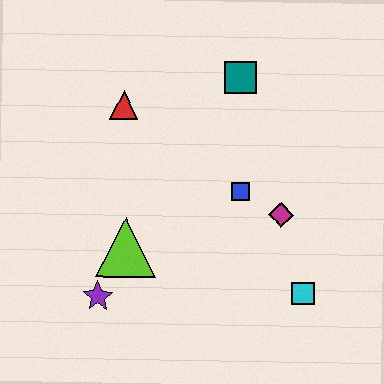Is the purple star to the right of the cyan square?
No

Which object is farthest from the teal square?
The purple star is farthest from the teal square.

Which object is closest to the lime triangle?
The purple star is closest to the lime triangle.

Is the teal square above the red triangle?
Yes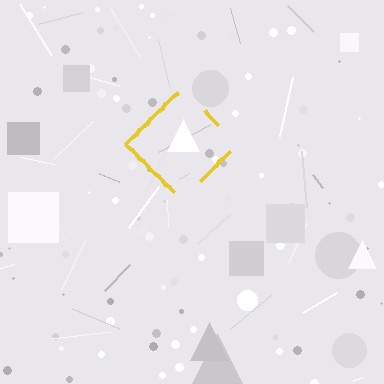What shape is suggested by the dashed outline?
The dashed outline suggests a diamond.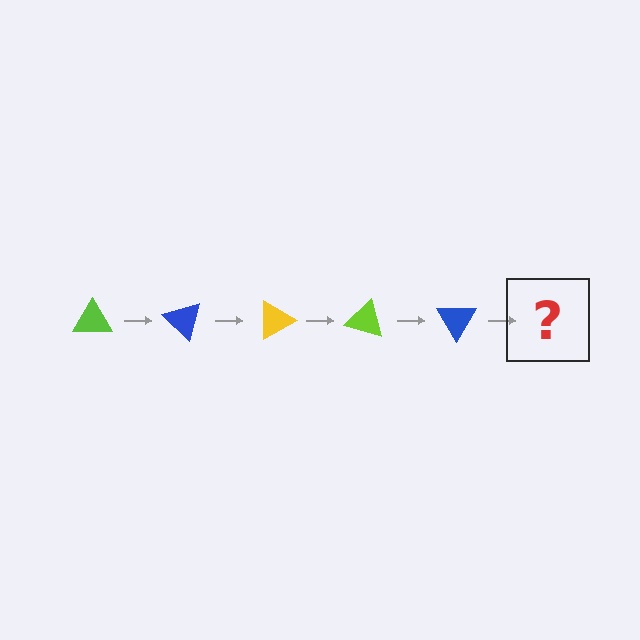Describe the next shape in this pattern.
It should be a yellow triangle, rotated 225 degrees from the start.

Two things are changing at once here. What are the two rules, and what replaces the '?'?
The two rules are that it rotates 45 degrees each step and the color cycles through lime, blue, and yellow. The '?' should be a yellow triangle, rotated 225 degrees from the start.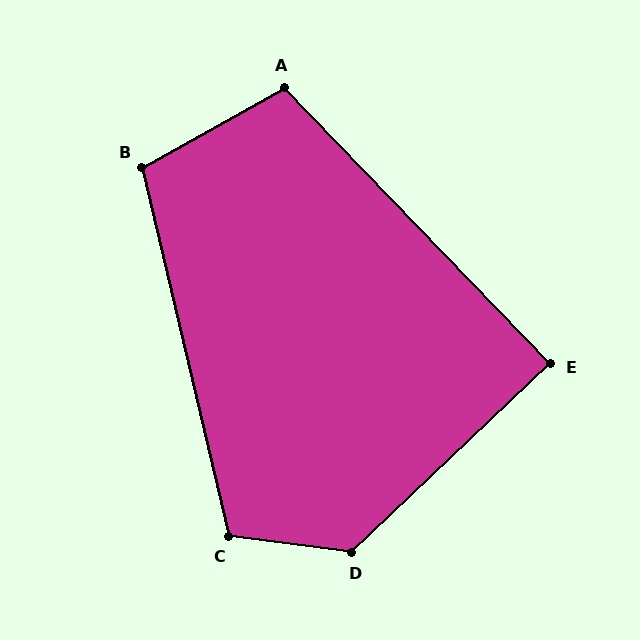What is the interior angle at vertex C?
Approximately 111 degrees (obtuse).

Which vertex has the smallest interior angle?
E, at approximately 90 degrees.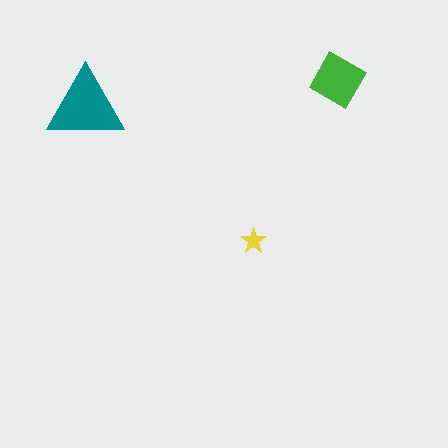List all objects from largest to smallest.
The teal triangle, the green diamond, the yellow star.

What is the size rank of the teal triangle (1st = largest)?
1st.